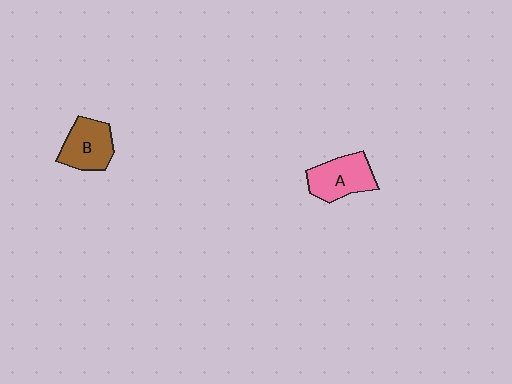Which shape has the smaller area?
Shape B (brown).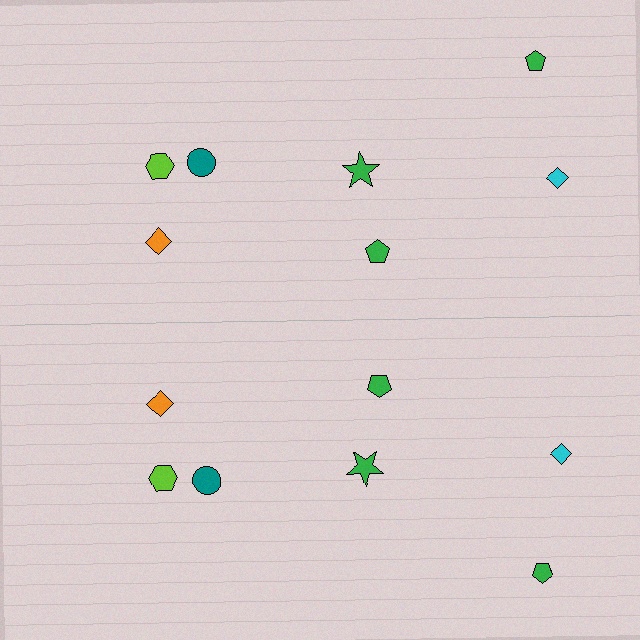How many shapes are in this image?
There are 14 shapes in this image.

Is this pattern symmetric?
Yes, this pattern has bilateral (reflection) symmetry.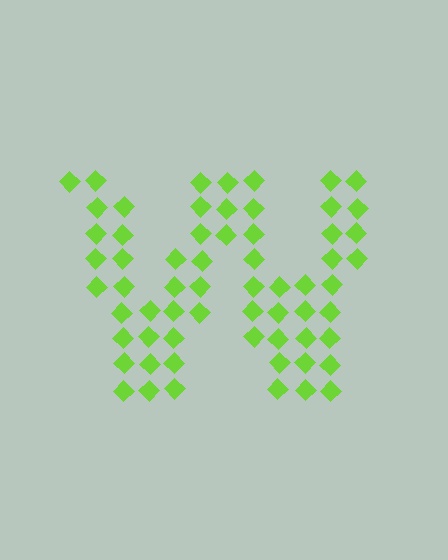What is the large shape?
The large shape is the letter W.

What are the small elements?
The small elements are diamonds.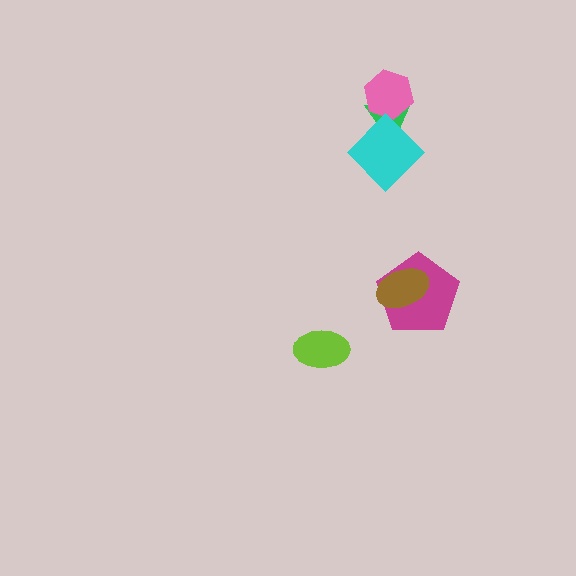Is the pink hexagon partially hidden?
No, no other shape covers it.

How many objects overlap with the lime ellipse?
0 objects overlap with the lime ellipse.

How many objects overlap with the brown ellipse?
1 object overlaps with the brown ellipse.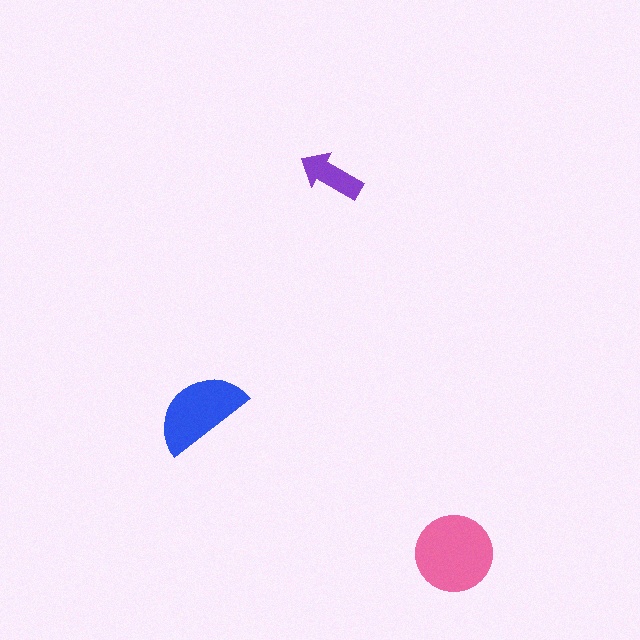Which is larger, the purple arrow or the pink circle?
The pink circle.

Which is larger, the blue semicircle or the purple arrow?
The blue semicircle.